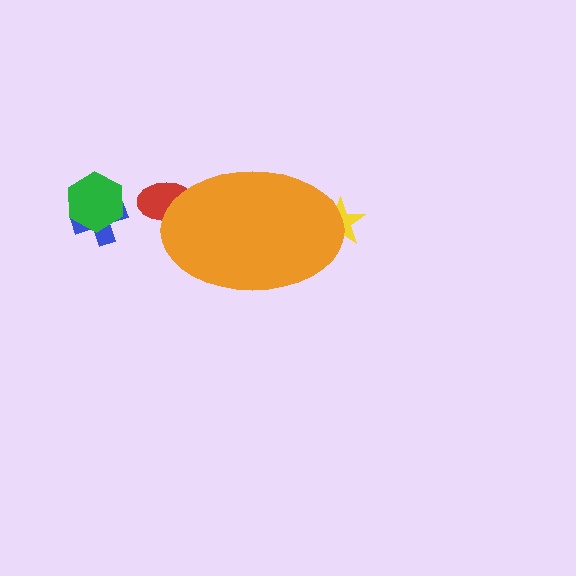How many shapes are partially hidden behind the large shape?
2 shapes are partially hidden.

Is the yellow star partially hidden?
Yes, the yellow star is partially hidden behind the orange ellipse.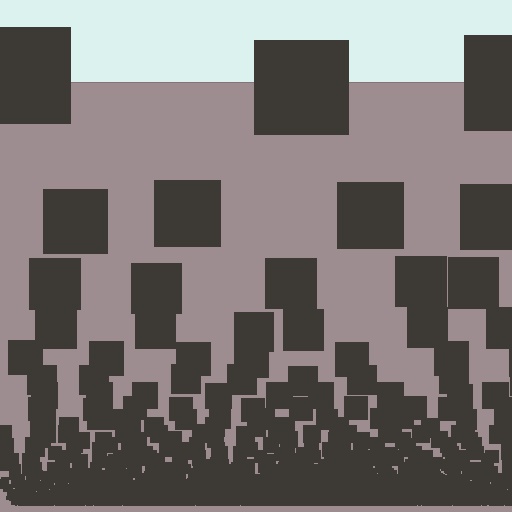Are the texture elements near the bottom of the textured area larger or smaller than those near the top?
Smaller. The gradient is inverted — elements near the bottom are smaller and denser.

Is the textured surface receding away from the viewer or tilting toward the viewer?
The surface appears to tilt toward the viewer. Texture elements get larger and sparser toward the top.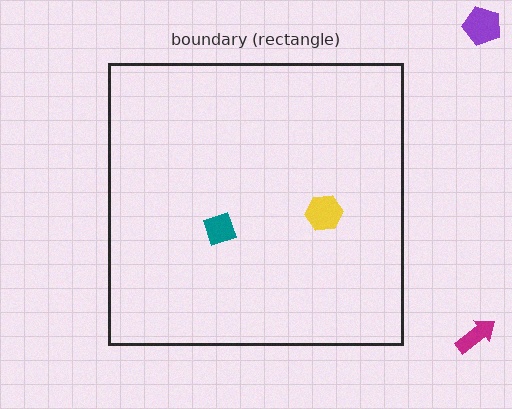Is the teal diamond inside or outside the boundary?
Inside.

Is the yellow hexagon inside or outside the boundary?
Inside.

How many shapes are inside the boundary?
2 inside, 2 outside.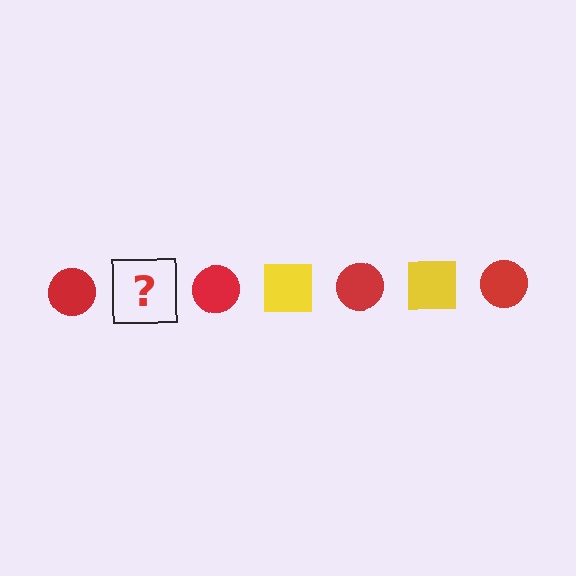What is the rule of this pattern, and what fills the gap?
The rule is that the pattern alternates between red circle and yellow square. The gap should be filled with a yellow square.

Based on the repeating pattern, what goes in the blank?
The blank should be a yellow square.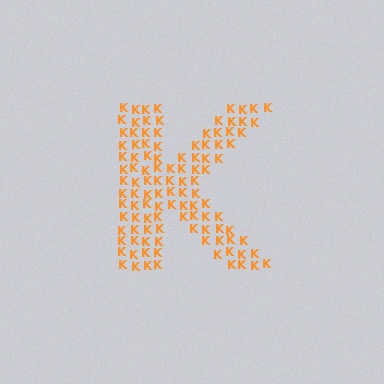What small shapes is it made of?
It is made of small letter K's.